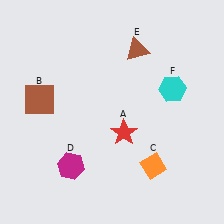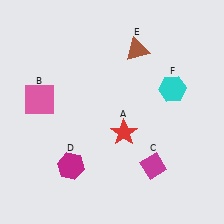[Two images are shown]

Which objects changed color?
B changed from brown to pink. C changed from orange to magenta.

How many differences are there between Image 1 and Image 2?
There are 2 differences between the two images.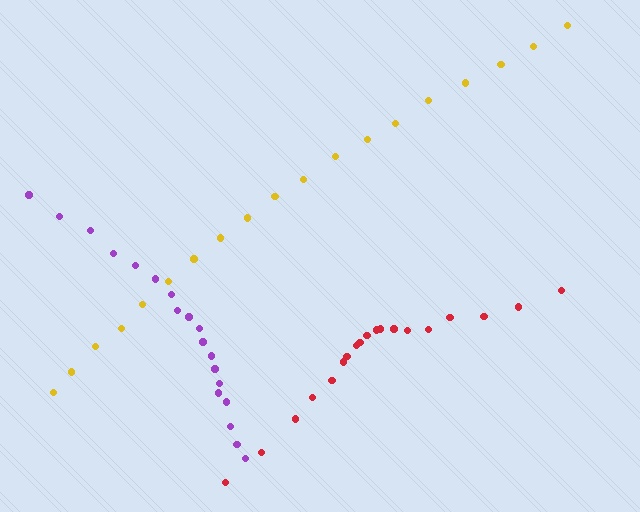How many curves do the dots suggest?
There are 3 distinct paths.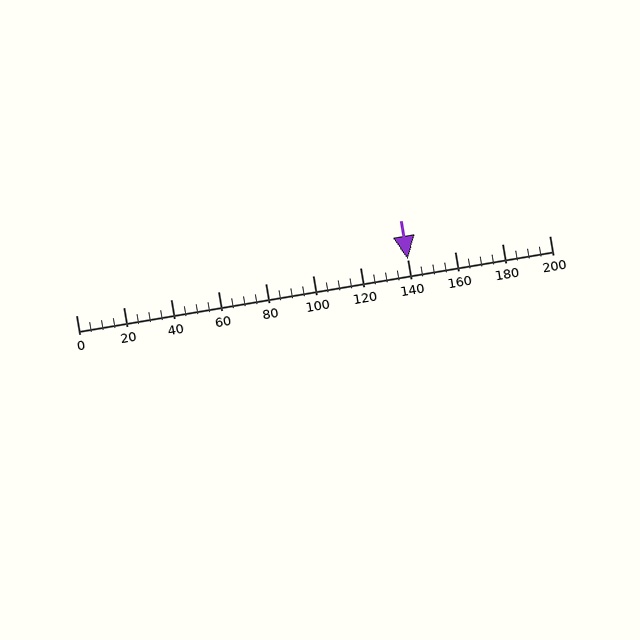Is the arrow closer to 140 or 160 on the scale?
The arrow is closer to 140.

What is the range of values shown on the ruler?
The ruler shows values from 0 to 200.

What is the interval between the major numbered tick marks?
The major tick marks are spaced 20 units apart.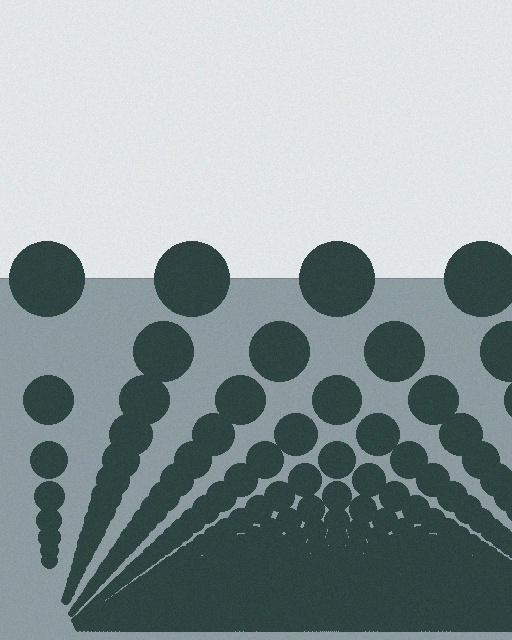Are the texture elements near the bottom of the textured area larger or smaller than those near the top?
Smaller. The gradient is inverted — elements near the bottom are smaller and denser.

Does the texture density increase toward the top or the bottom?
Density increases toward the bottom.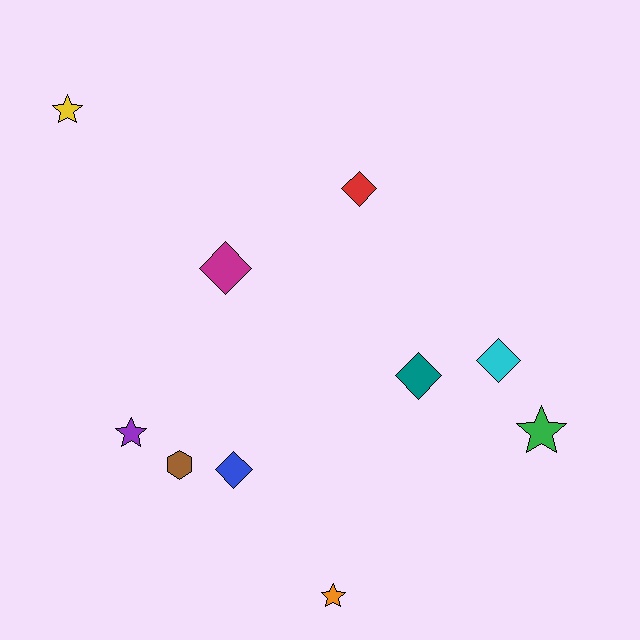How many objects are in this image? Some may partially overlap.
There are 10 objects.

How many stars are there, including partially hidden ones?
There are 4 stars.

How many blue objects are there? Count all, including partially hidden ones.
There is 1 blue object.